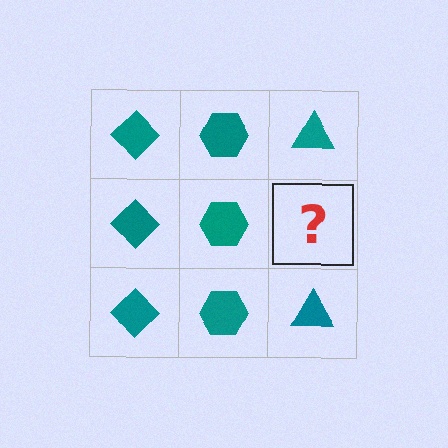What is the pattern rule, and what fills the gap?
The rule is that each column has a consistent shape. The gap should be filled with a teal triangle.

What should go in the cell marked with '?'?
The missing cell should contain a teal triangle.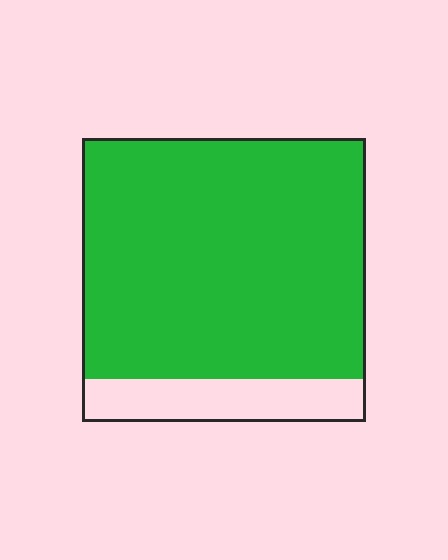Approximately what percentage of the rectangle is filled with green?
Approximately 85%.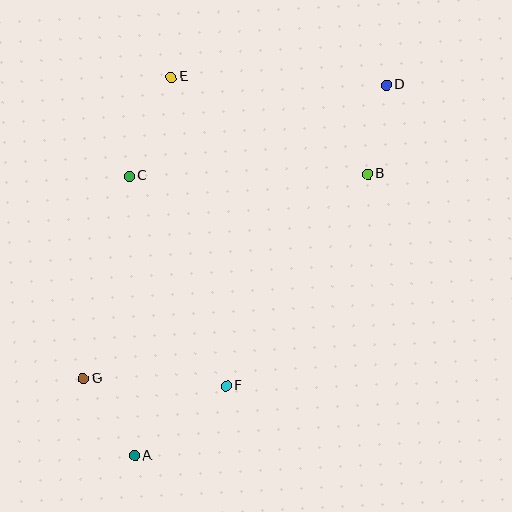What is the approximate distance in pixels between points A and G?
The distance between A and G is approximately 93 pixels.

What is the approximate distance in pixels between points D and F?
The distance between D and F is approximately 340 pixels.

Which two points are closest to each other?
Points B and D are closest to each other.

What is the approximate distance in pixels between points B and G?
The distance between B and G is approximately 350 pixels.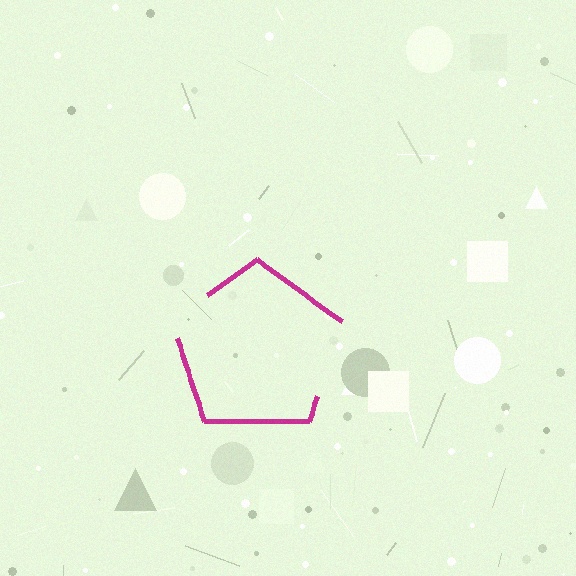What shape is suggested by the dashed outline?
The dashed outline suggests a pentagon.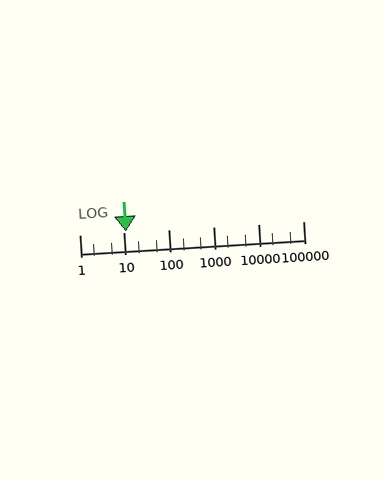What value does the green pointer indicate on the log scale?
The pointer indicates approximately 11.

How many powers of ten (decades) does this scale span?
The scale spans 5 decades, from 1 to 100000.